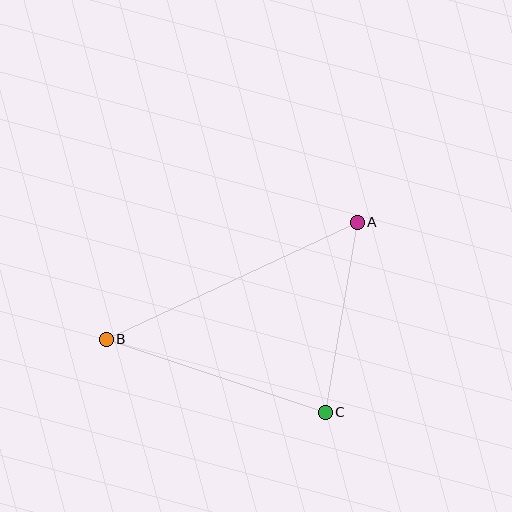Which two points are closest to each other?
Points A and C are closest to each other.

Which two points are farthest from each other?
Points A and B are farthest from each other.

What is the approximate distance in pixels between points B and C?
The distance between B and C is approximately 231 pixels.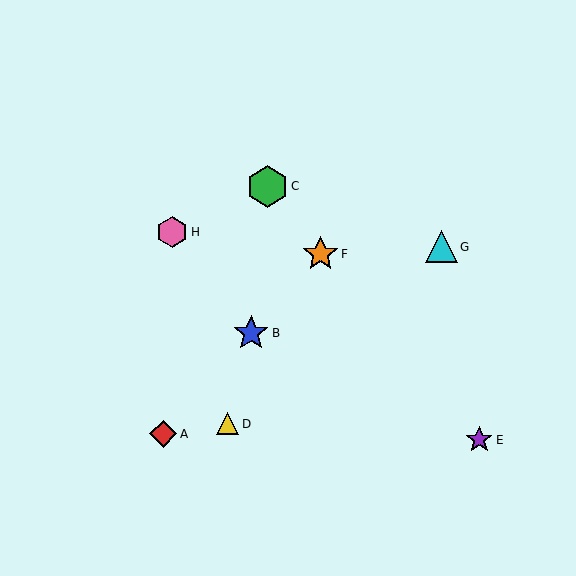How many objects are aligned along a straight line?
3 objects (A, B, F) are aligned along a straight line.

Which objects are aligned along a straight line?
Objects A, B, F are aligned along a straight line.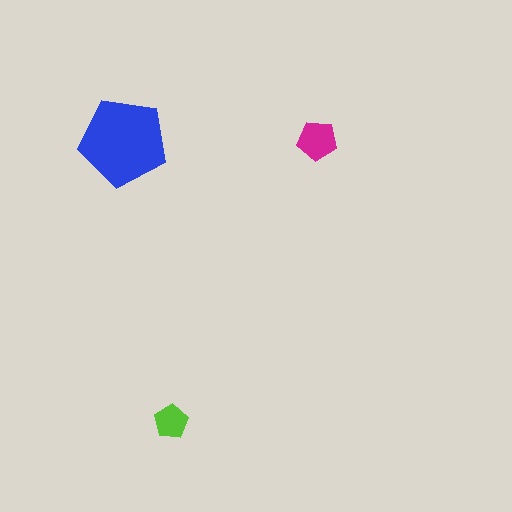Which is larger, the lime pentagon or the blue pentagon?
The blue one.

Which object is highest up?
The magenta pentagon is topmost.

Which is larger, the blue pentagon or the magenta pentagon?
The blue one.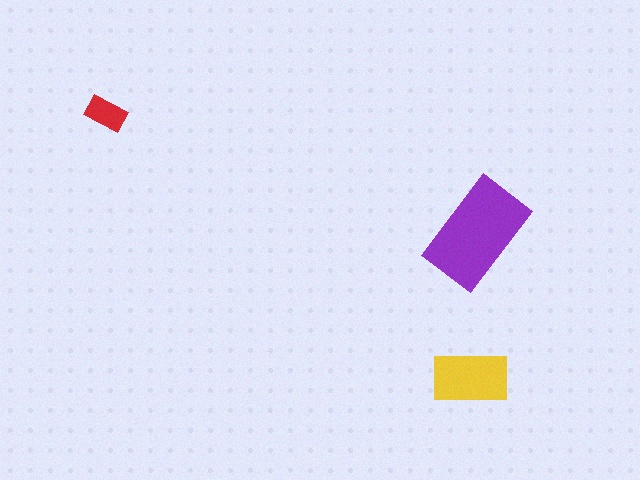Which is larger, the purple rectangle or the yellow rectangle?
The purple one.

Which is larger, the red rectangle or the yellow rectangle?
The yellow one.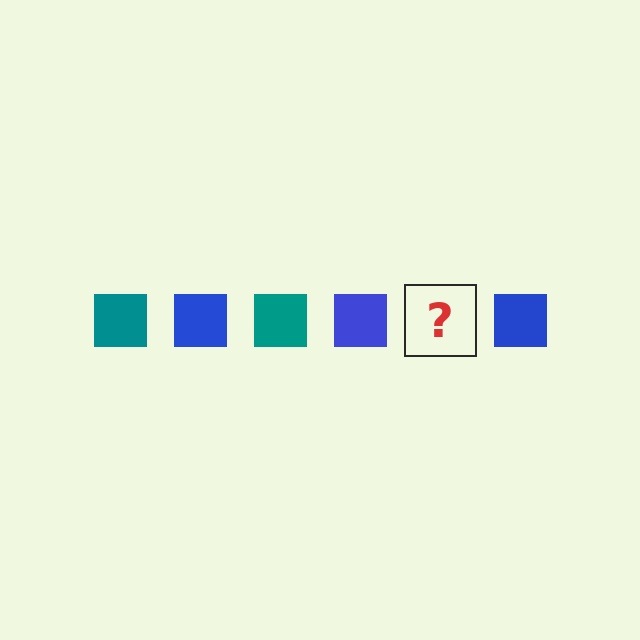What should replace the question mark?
The question mark should be replaced with a teal square.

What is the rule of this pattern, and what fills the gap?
The rule is that the pattern cycles through teal, blue squares. The gap should be filled with a teal square.